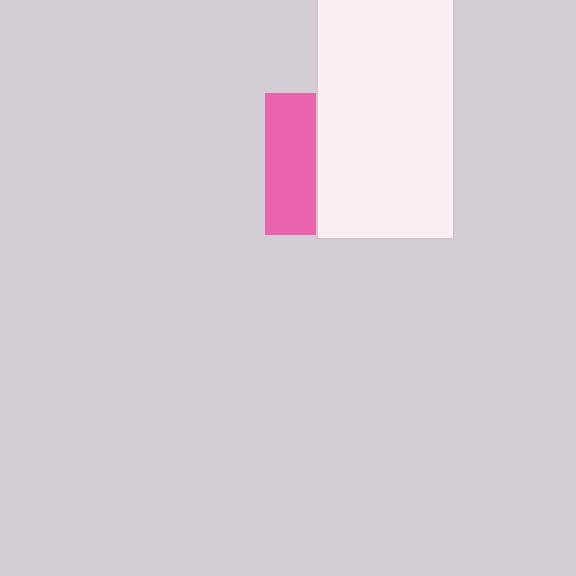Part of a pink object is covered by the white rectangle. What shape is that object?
It is a square.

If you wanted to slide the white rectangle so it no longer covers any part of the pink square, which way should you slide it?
Slide it right — that is the most direct way to separate the two shapes.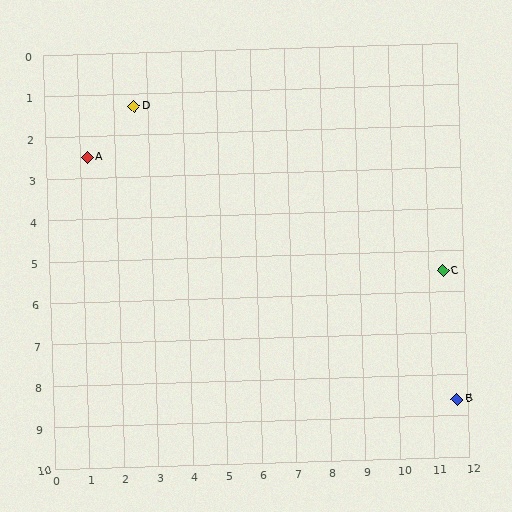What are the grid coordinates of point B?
Point B is at approximately (11.7, 8.6).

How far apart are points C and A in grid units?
Points C and A are about 10.6 grid units apart.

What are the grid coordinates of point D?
Point D is at approximately (2.6, 1.3).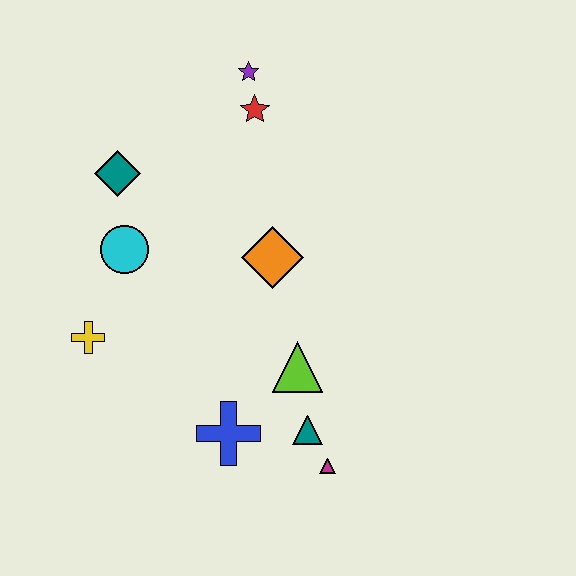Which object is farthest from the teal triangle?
The purple star is farthest from the teal triangle.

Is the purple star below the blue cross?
No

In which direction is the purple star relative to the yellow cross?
The purple star is above the yellow cross.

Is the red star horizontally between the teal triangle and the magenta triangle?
No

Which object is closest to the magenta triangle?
The teal triangle is closest to the magenta triangle.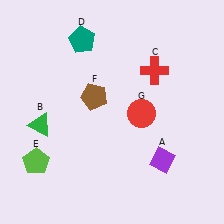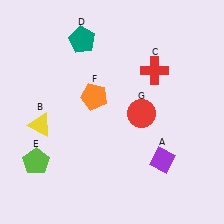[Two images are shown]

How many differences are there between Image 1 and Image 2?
There are 2 differences between the two images.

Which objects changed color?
B changed from green to yellow. F changed from brown to orange.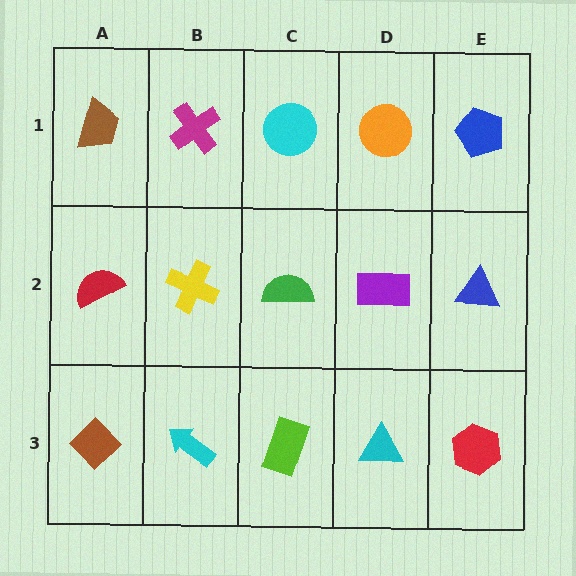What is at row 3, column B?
A cyan arrow.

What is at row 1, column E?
A blue pentagon.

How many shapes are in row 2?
5 shapes.